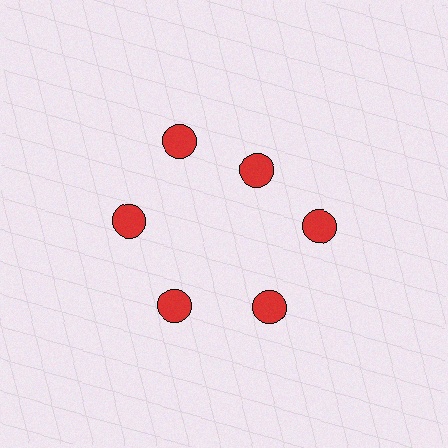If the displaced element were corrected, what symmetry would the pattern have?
It would have 6-fold rotational symmetry — the pattern would map onto itself every 60 degrees.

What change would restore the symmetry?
The symmetry would be restored by moving it outward, back onto the ring so that all 6 circles sit at equal angles and equal distance from the center.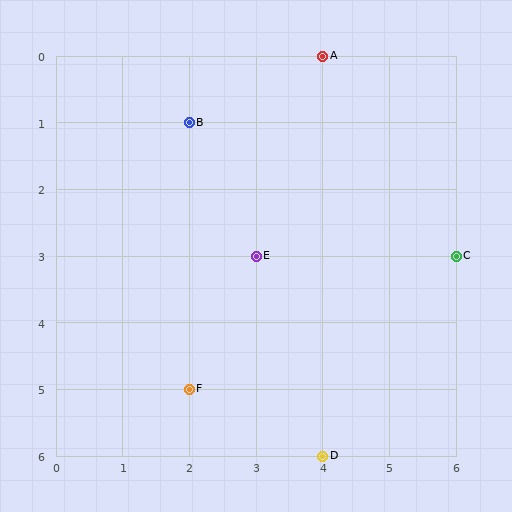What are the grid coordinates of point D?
Point D is at grid coordinates (4, 6).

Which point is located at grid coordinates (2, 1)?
Point B is at (2, 1).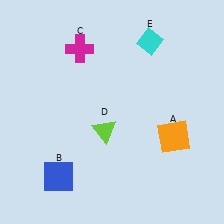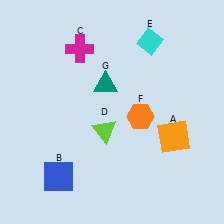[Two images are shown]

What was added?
An orange hexagon (F), a teal triangle (G) were added in Image 2.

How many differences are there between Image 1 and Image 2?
There are 2 differences between the two images.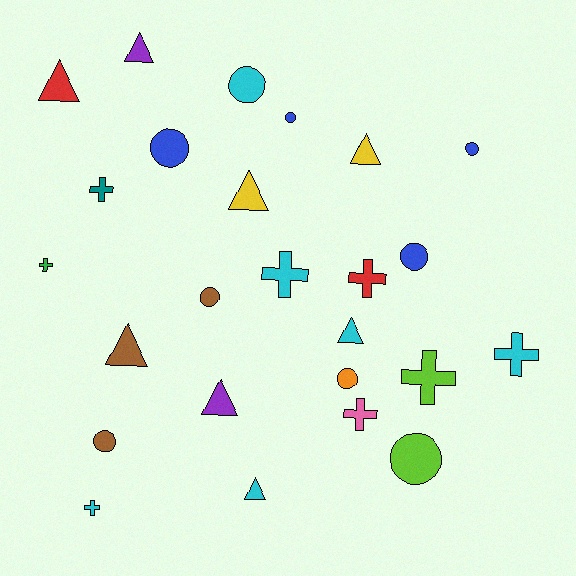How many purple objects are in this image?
There are 2 purple objects.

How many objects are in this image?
There are 25 objects.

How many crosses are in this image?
There are 8 crosses.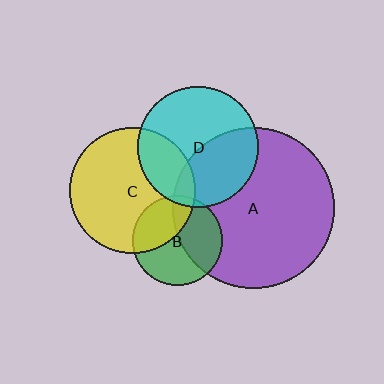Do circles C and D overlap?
Yes.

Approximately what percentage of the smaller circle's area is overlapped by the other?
Approximately 25%.